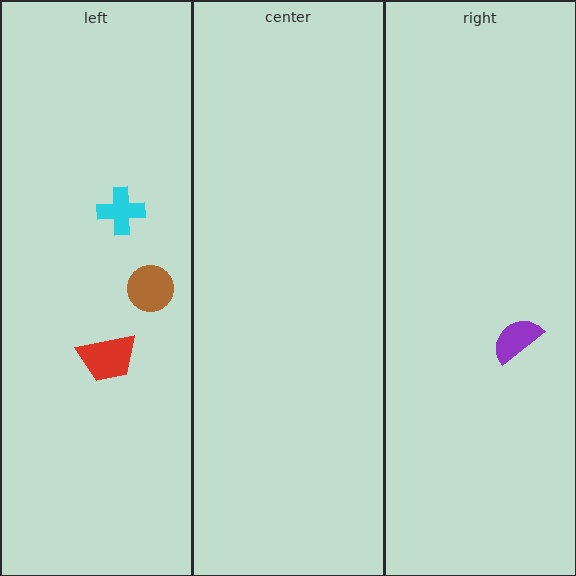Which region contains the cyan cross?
The left region.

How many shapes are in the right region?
1.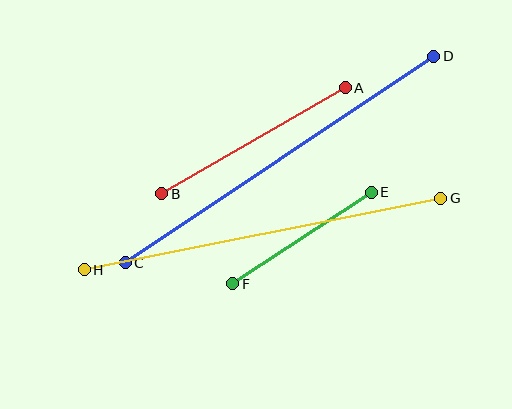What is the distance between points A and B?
The distance is approximately 212 pixels.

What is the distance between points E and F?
The distance is approximately 166 pixels.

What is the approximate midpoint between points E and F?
The midpoint is at approximately (302, 238) pixels.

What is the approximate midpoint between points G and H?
The midpoint is at approximately (262, 234) pixels.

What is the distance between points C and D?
The distance is approximately 371 pixels.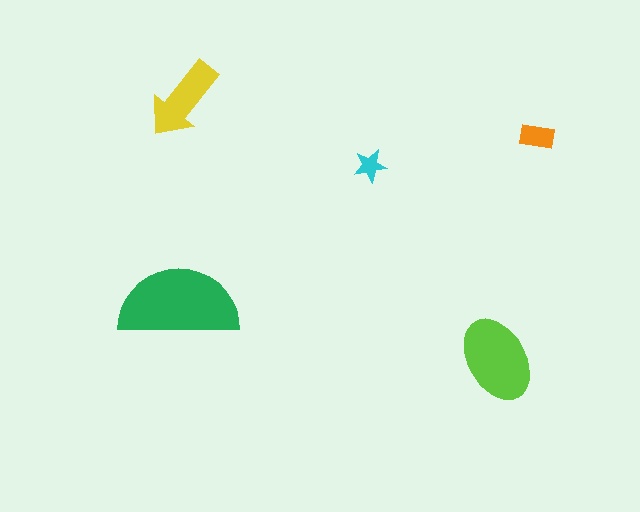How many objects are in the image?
There are 5 objects in the image.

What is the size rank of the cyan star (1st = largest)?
5th.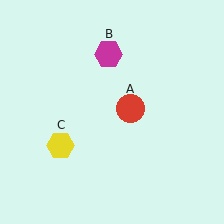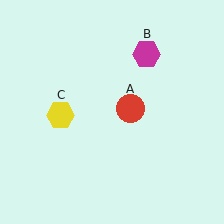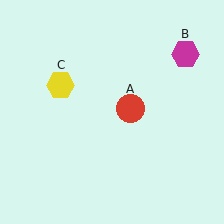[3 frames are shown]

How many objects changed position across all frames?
2 objects changed position: magenta hexagon (object B), yellow hexagon (object C).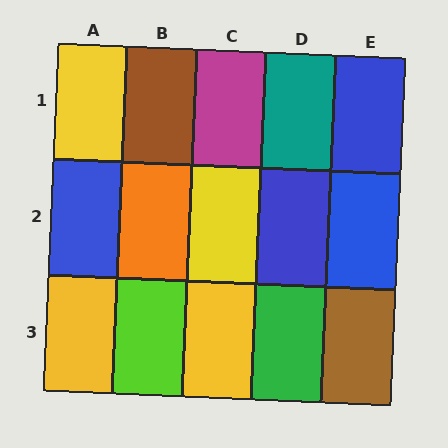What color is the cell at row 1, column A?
Yellow.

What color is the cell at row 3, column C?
Yellow.